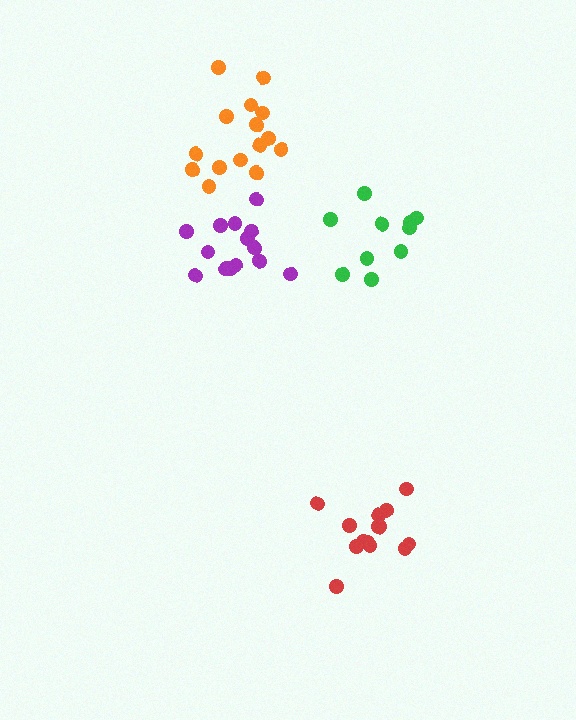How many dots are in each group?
Group 1: 14 dots, Group 2: 14 dots, Group 3: 10 dots, Group 4: 15 dots (53 total).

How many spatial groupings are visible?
There are 4 spatial groupings.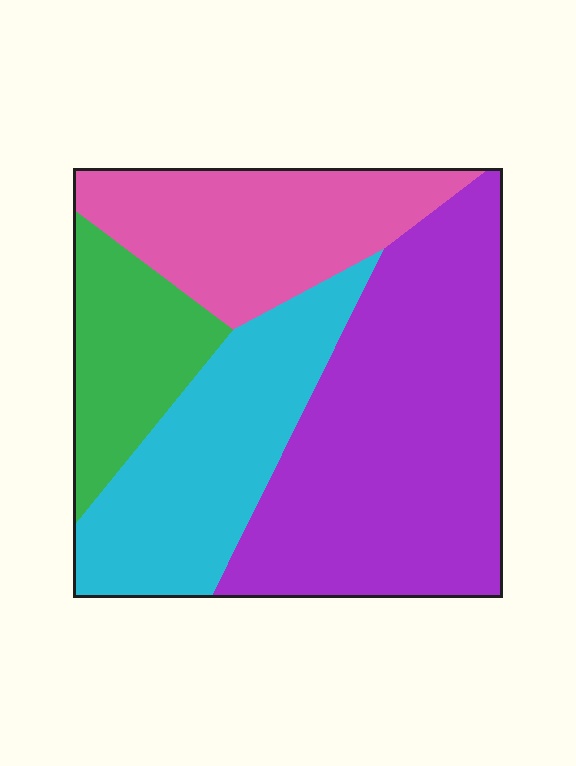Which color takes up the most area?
Purple, at roughly 40%.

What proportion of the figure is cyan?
Cyan covers roughly 25% of the figure.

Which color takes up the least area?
Green, at roughly 15%.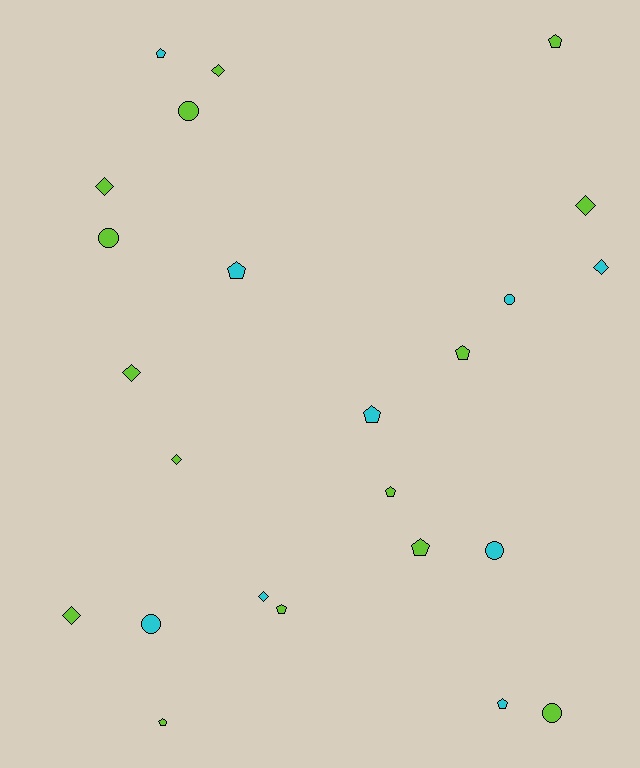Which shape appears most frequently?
Pentagon, with 10 objects.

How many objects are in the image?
There are 24 objects.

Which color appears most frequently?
Lime, with 15 objects.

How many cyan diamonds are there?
There are 2 cyan diamonds.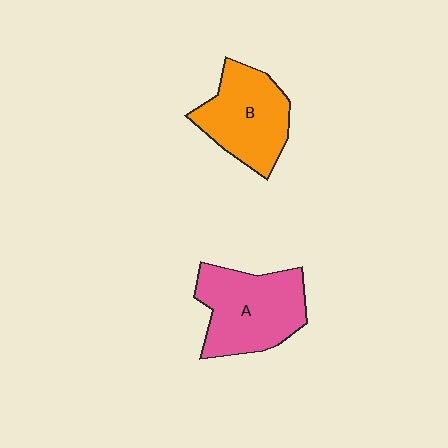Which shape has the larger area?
Shape A (pink).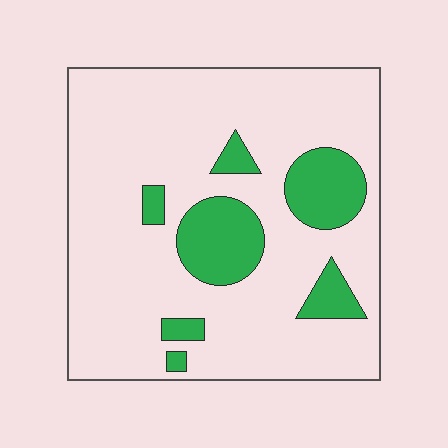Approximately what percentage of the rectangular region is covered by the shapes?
Approximately 20%.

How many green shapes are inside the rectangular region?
7.